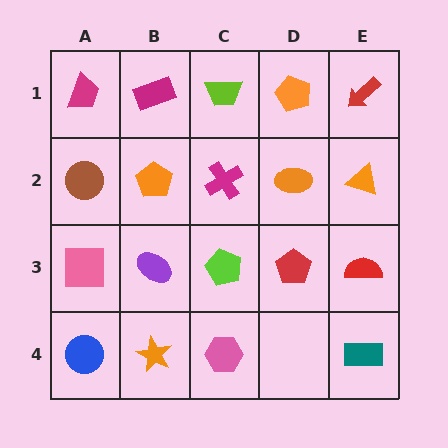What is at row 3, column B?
A purple ellipse.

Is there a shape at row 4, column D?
No, that cell is empty.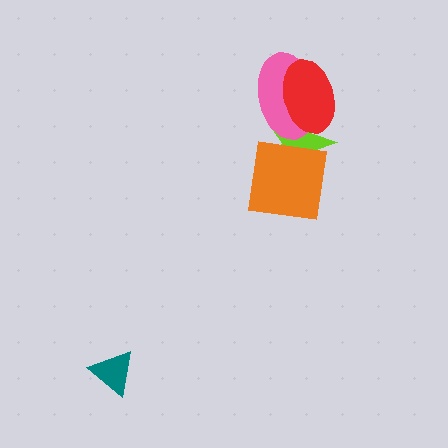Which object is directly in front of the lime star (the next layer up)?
The pink ellipse is directly in front of the lime star.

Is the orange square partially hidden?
No, no other shape covers it.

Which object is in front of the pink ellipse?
The red ellipse is in front of the pink ellipse.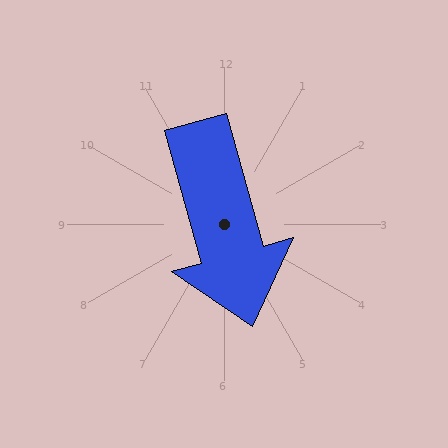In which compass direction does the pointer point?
South.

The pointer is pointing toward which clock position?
Roughly 5 o'clock.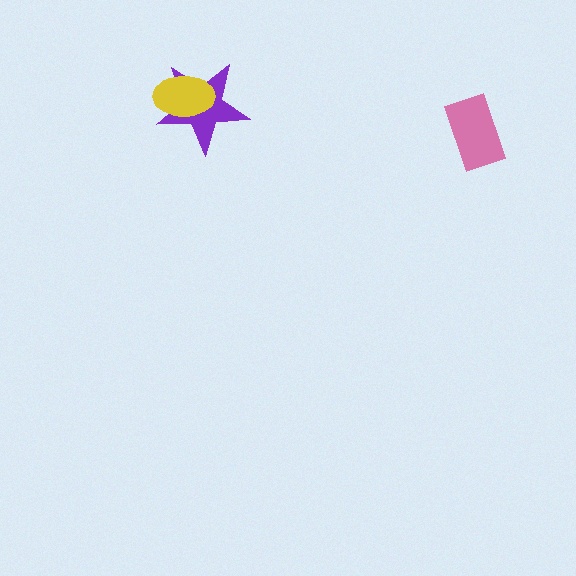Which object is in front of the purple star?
The yellow ellipse is in front of the purple star.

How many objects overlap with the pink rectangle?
0 objects overlap with the pink rectangle.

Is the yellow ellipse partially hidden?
No, no other shape covers it.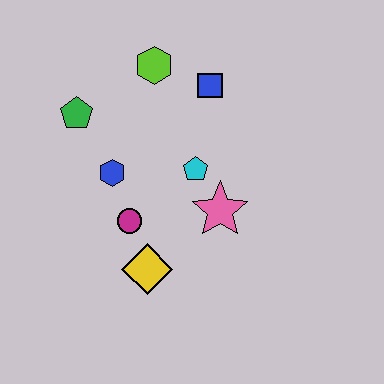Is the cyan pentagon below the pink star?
No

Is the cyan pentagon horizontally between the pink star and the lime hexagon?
Yes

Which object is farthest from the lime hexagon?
The yellow diamond is farthest from the lime hexagon.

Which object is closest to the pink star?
The cyan pentagon is closest to the pink star.